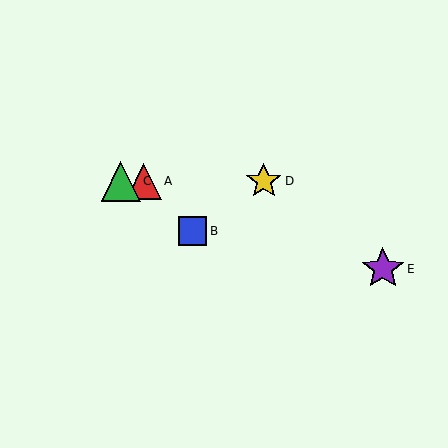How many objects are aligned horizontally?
3 objects (A, C, D) are aligned horizontally.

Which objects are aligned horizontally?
Objects A, C, D are aligned horizontally.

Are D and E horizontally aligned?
No, D is at y≈181 and E is at y≈269.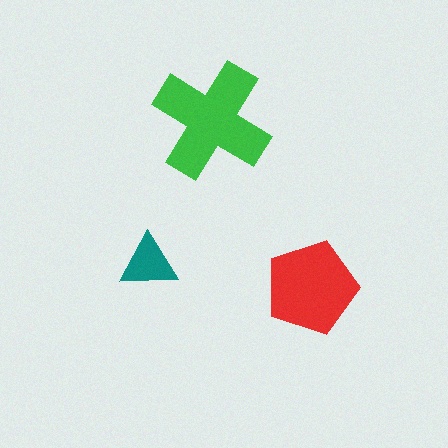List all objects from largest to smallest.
The green cross, the red pentagon, the teal triangle.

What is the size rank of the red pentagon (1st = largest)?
2nd.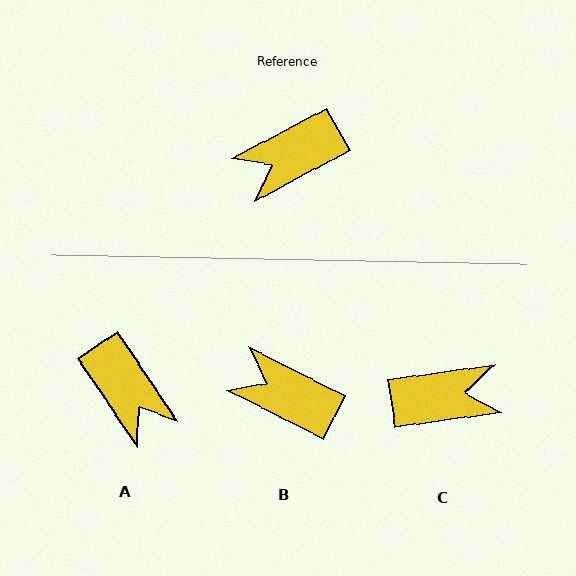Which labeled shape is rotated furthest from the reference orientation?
C, about 160 degrees away.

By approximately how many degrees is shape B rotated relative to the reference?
Approximately 55 degrees clockwise.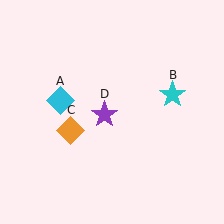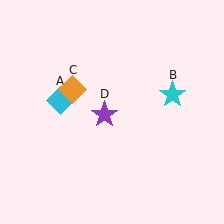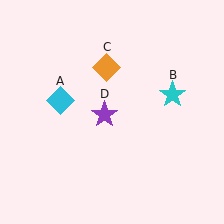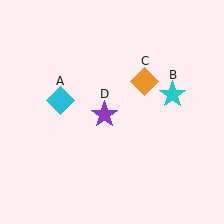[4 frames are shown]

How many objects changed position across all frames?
1 object changed position: orange diamond (object C).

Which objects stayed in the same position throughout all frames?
Cyan diamond (object A) and cyan star (object B) and purple star (object D) remained stationary.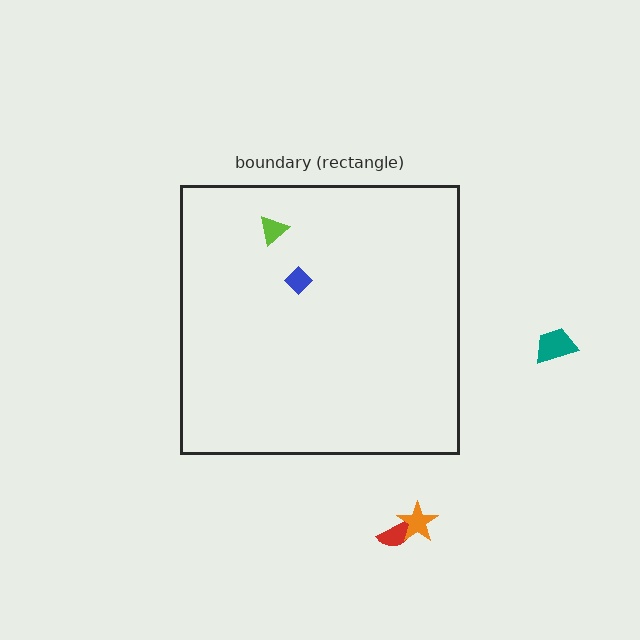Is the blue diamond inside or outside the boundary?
Inside.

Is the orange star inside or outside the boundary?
Outside.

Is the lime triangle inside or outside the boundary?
Inside.